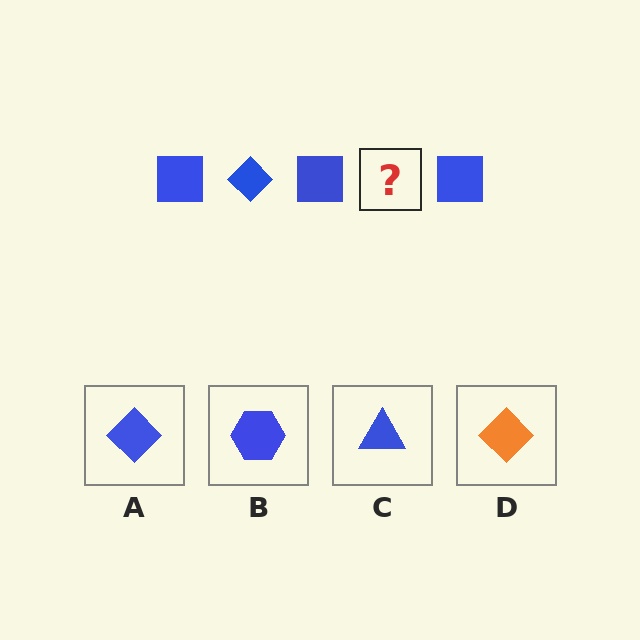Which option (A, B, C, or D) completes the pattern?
A.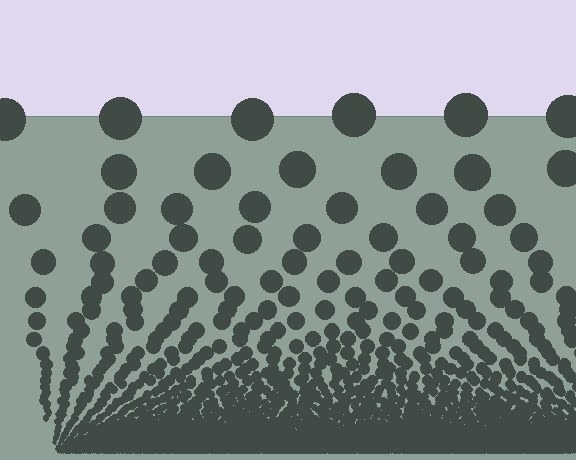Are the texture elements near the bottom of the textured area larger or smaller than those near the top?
Smaller. The gradient is inverted — elements near the bottom are smaller and denser.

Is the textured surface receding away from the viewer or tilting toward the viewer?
The surface appears to tilt toward the viewer. Texture elements get larger and sparser toward the top.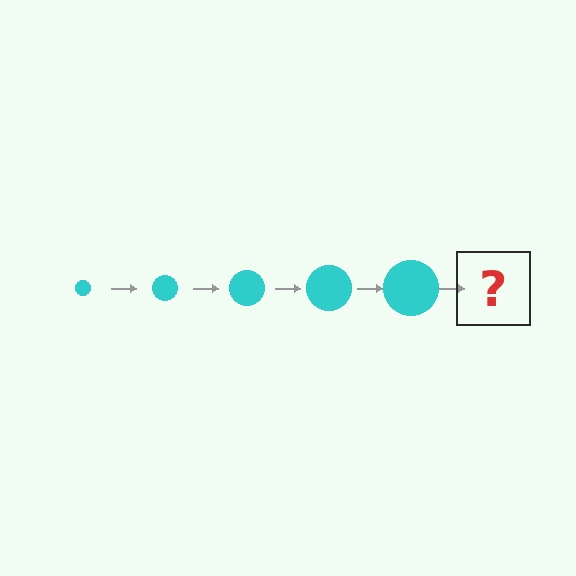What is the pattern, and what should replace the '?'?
The pattern is that the circle gets progressively larger each step. The '?' should be a cyan circle, larger than the previous one.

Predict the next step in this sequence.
The next step is a cyan circle, larger than the previous one.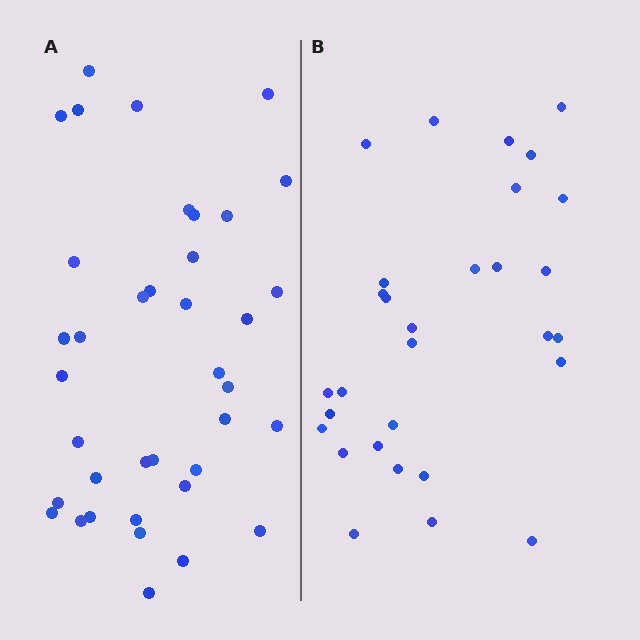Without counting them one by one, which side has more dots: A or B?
Region A (the left region) has more dots.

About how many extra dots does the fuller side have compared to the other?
Region A has roughly 8 or so more dots than region B.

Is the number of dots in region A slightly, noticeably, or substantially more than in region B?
Region A has noticeably more, but not dramatically so. The ratio is roughly 1.3 to 1.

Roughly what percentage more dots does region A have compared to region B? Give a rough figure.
About 25% more.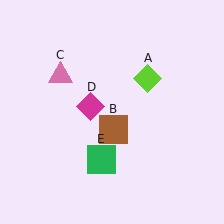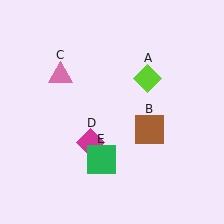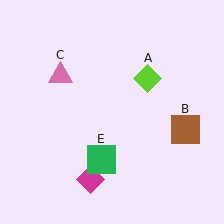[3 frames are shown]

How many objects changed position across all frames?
2 objects changed position: brown square (object B), magenta diamond (object D).